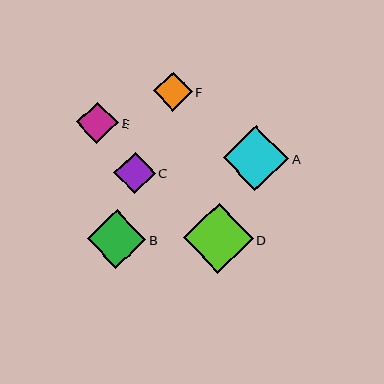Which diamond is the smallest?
Diamond F is the smallest with a size of approximately 39 pixels.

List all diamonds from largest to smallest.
From largest to smallest: D, A, B, E, C, F.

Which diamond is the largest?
Diamond D is the largest with a size of approximately 70 pixels.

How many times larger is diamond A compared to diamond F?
Diamond A is approximately 1.7 times the size of diamond F.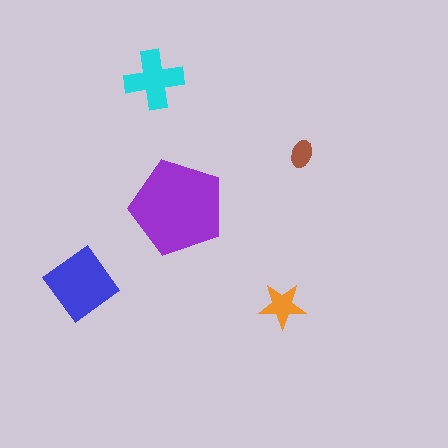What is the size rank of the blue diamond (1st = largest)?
2nd.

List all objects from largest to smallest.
The purple pentagon, the blue diamond, the cyan cross, the orange star, the brown ellipse.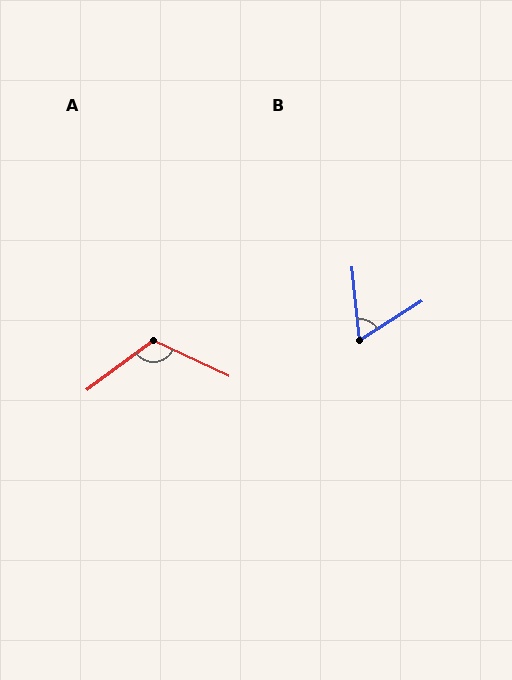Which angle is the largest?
A, at approximately 118 degrees.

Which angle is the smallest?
B, at approximately 63 degrees.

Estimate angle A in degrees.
Approximately 118 degrees.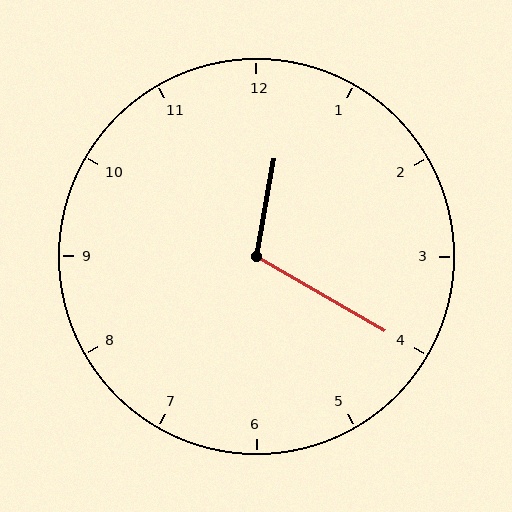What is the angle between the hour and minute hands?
Approximately 110 degrees.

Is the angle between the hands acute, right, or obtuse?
It is obtuse.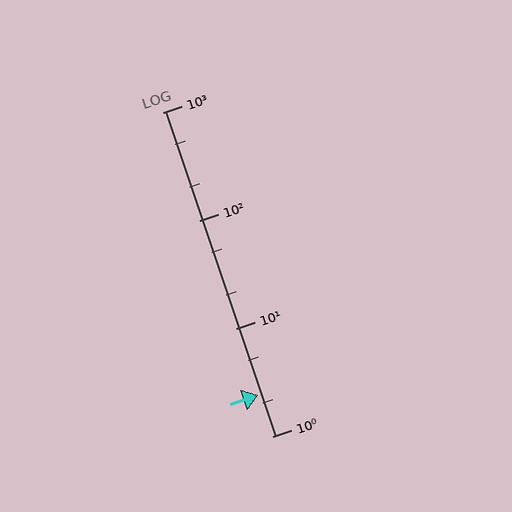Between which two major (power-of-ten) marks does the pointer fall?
The pointer is between 1 and 10.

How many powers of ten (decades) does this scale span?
The scale spans 3 decades, from 1 to 1000.